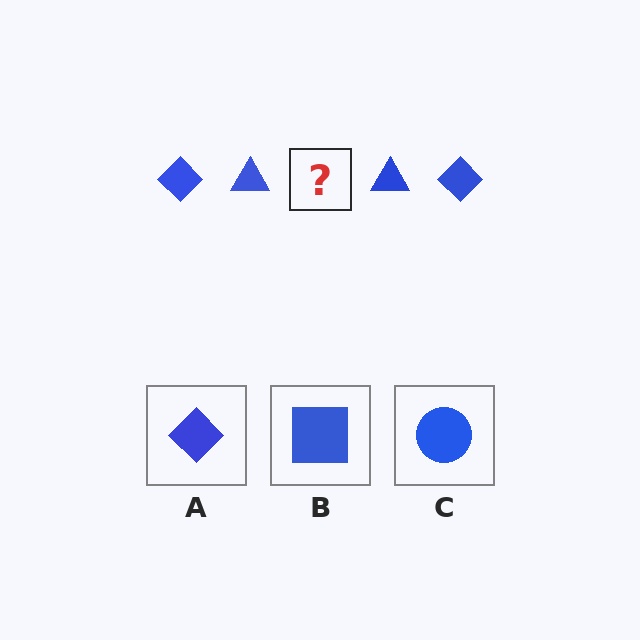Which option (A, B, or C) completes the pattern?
A.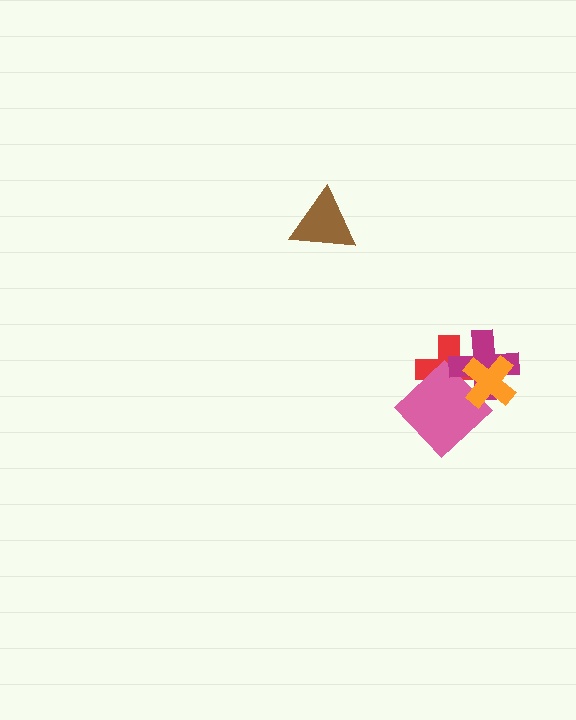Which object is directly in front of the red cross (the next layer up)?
The pink diamond is directly in front of the red cross.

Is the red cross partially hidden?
Yes, it is partially covered by another shape.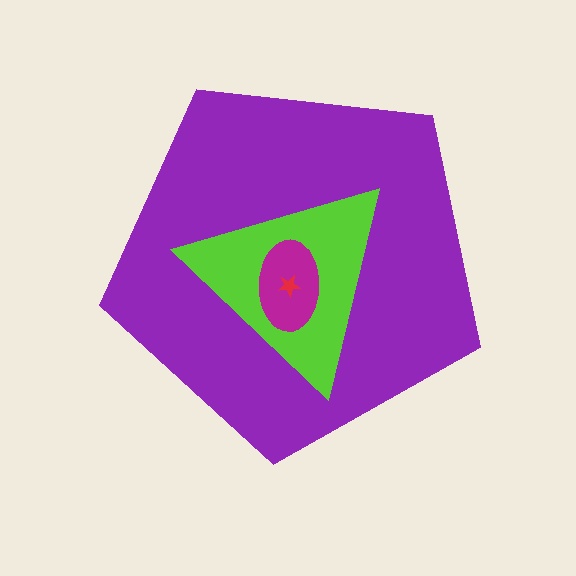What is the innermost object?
The red star.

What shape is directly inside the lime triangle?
The magenta ellipse.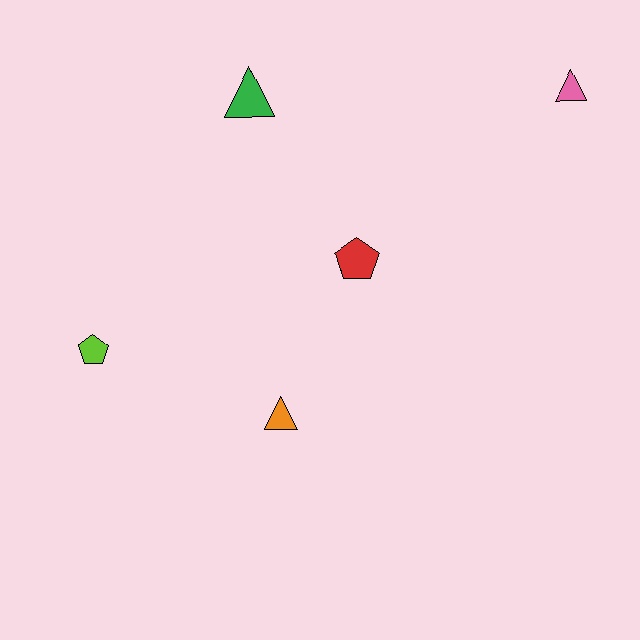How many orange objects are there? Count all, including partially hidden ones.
There is 1 orange object.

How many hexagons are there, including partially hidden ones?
There are no hexagons.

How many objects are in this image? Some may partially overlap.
There are 5 objects.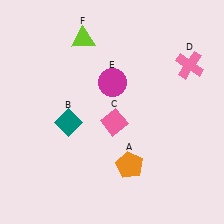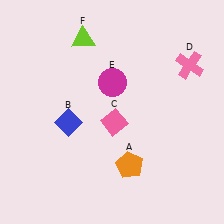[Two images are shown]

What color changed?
The diamond (B) changed from teal in Image 1 to blue in Image 2.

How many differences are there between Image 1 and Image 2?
There is 1 difference between the two images.